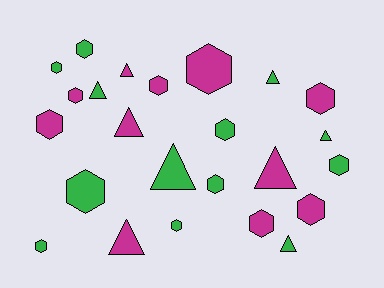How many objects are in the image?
There are 24 objects.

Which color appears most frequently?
Green, with 13 objects.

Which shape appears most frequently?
Hexagon, with 15 objects.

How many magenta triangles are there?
There are 4 magenta triangles.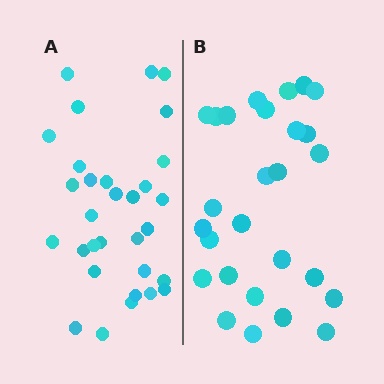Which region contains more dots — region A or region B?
Region A (the left region) has more dots.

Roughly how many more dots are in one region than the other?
Region A has about 4 more dots than region B.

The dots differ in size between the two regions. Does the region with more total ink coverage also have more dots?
No. Region B has more total ink coverage because its dots are larger, but region A actually contains more individual dots. Total area can be misleading — the number of items is what matters here.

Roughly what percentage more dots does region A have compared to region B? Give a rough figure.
About 15% more.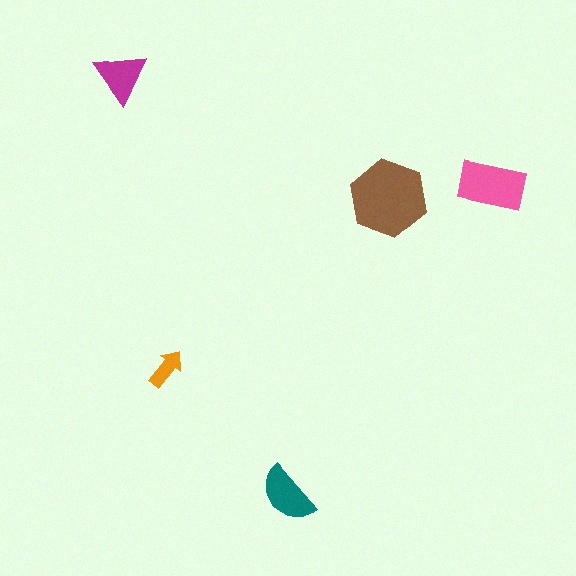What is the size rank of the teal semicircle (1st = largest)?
3rd.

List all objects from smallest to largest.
The orange arrow, the magenta triangle, the teal semicircle, the pink rectangle, the brown hexagon.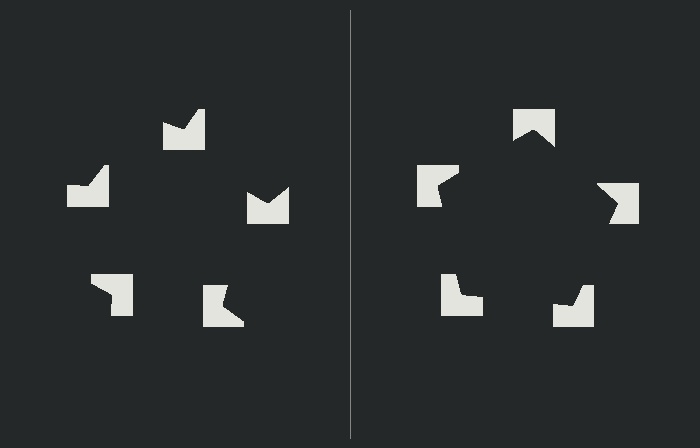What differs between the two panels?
The notched squares are positioned identically on both sides; only the wedge orientations differ. On the right they align to a pentagon; on the left they are misaligned.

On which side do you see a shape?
An illusory pentagon appears on the right side. On the left side the wedge cuts are rotated, so no coherent shape forms.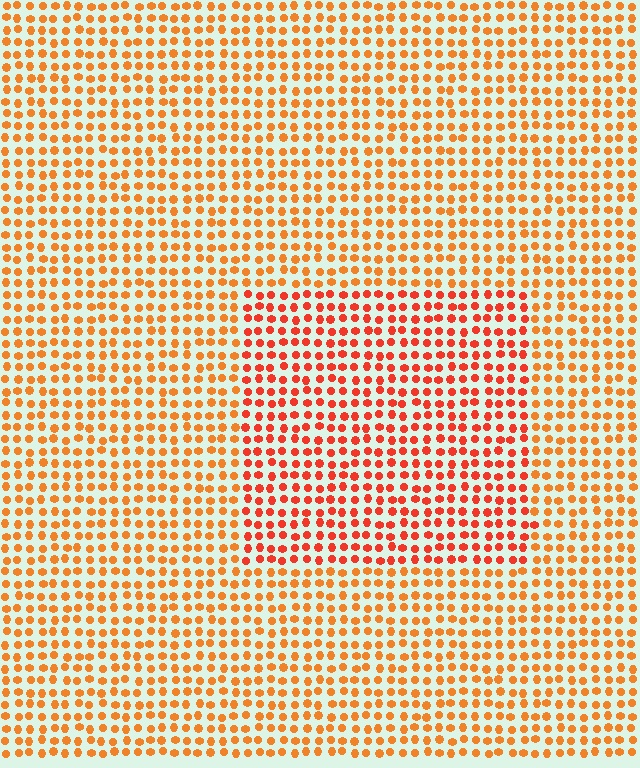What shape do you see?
I see a rectangle.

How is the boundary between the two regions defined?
The boundary is defined purely by a slight shift in hue (about 23 degrees). Spacing, size, and orientation are identical on both sides.